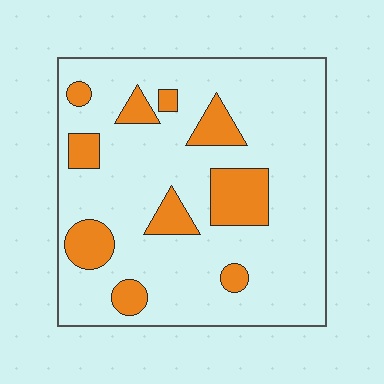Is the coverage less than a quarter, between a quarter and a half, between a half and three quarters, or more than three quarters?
Less than a quarter.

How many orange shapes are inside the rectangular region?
10.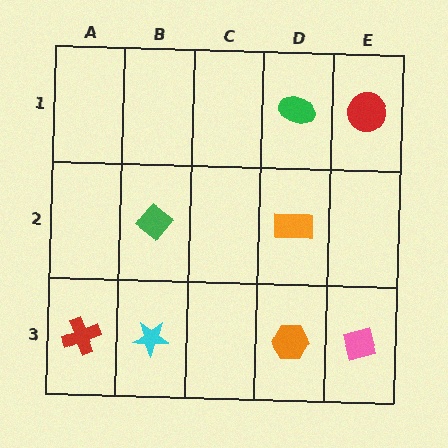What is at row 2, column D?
An orange rectangle.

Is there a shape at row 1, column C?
No, that cell is empty.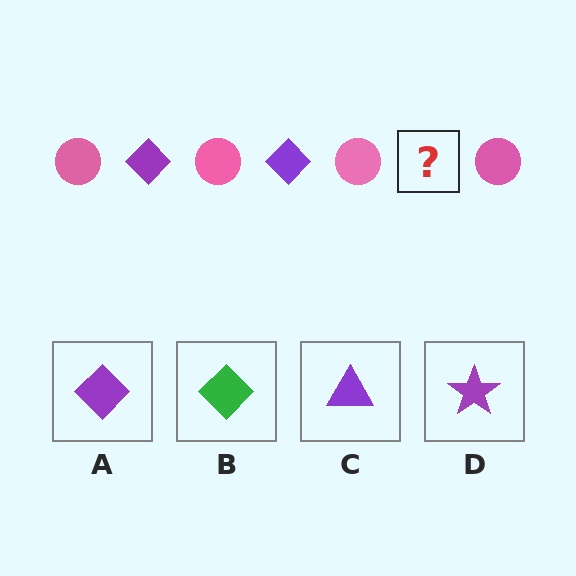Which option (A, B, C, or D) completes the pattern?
A.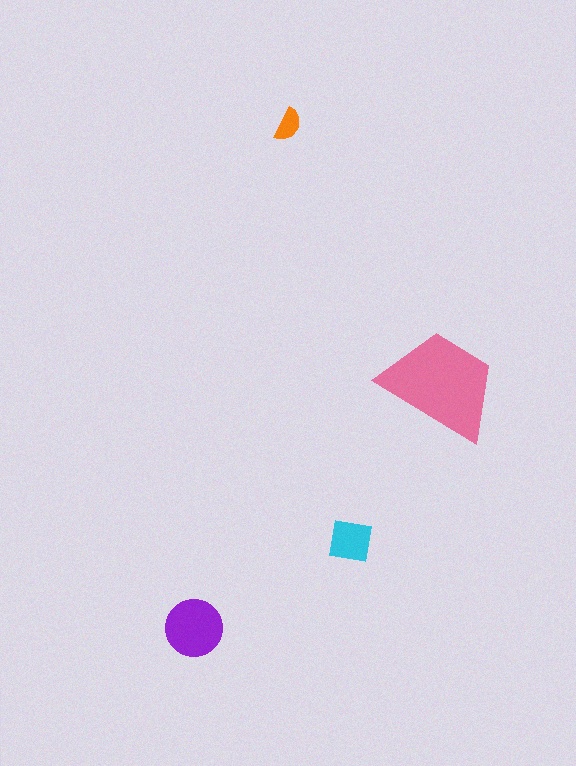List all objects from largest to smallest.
The pink trapezoid, the purple circle, the cyan square, the orange semicircle.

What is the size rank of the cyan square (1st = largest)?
3rd.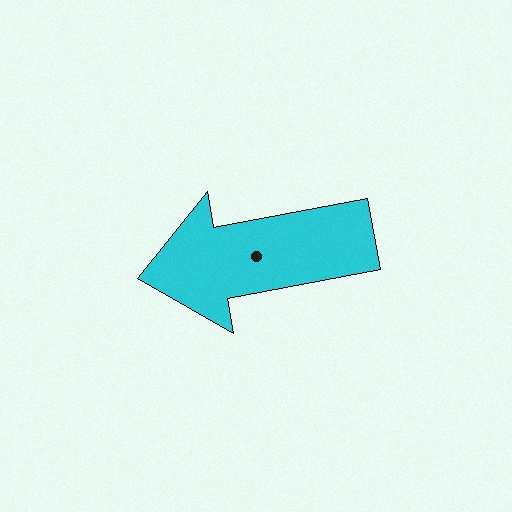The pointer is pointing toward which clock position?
Roughly 9 o'clock.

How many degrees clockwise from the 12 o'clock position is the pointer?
Approximately 259 degrees.